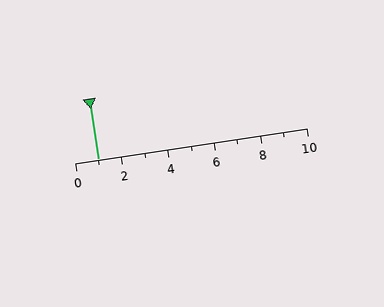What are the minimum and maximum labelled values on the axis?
The axis runs from 0 to 10.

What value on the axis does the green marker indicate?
The marker indicates approximately 1.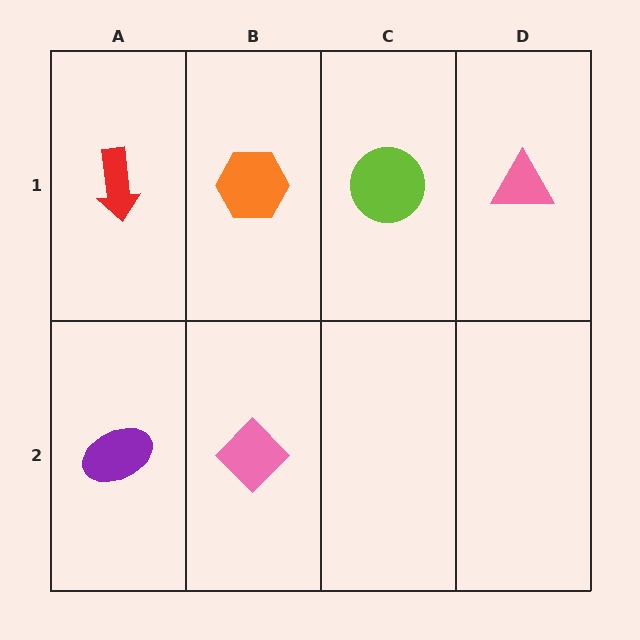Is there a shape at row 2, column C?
No, that cell is empty.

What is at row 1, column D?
A pink triangle.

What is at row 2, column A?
A purple ellipse.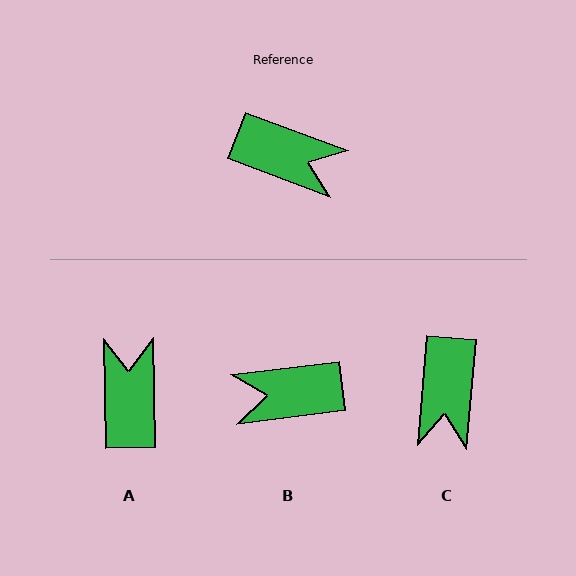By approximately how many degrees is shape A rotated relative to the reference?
Approximately 112 degrees counter-clockwise.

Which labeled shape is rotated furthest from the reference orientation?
B, about 153 degrees away.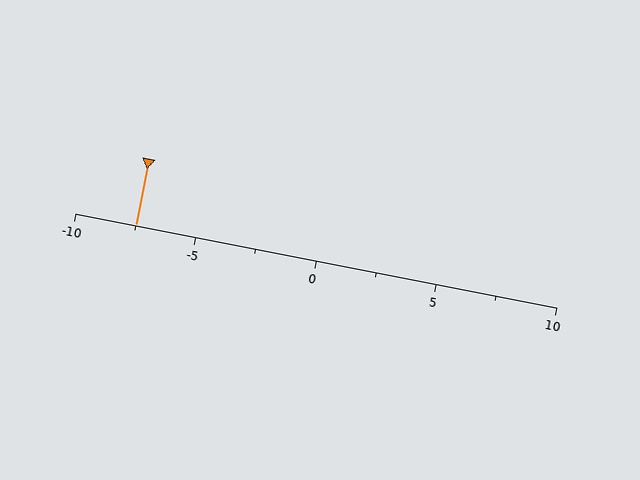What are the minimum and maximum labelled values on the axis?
The axis runs from -10 to 10.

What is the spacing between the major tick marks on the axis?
The major ticks are spaced 5 apart.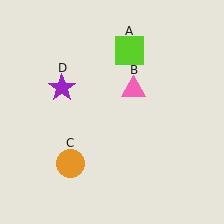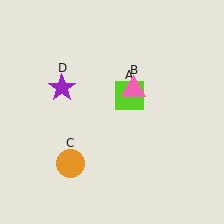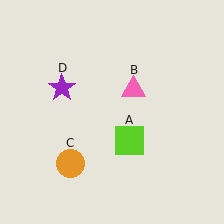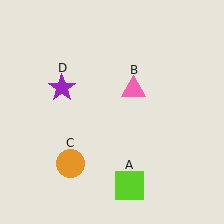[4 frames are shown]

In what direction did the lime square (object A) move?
The lime square (object A) moved down.